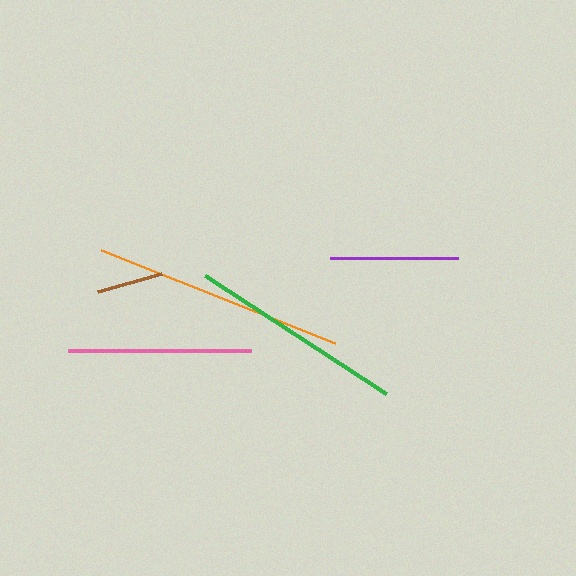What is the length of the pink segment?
The pink segment is approximately 183 pixels long.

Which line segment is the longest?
The orange line is the longest at approximately 252 pixels.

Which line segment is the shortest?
The brown line is the shortest at approximately 67 pixels.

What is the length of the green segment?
The green segment is approximately 216 pixels long.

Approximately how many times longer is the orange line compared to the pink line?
The orange line is approximately 1.4 times the length of the pink line.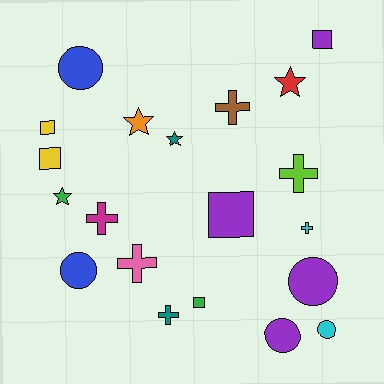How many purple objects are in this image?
There are 4 purple objects.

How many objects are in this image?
There are 20 objects.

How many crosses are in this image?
There are 6 crosses.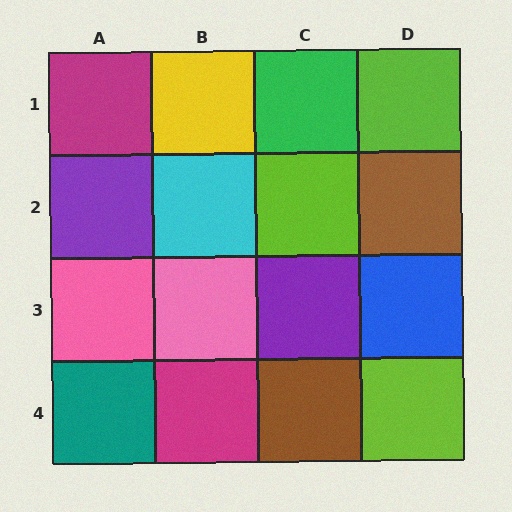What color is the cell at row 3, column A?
Pink.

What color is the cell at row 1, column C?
Green.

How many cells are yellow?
1 cell is yellow.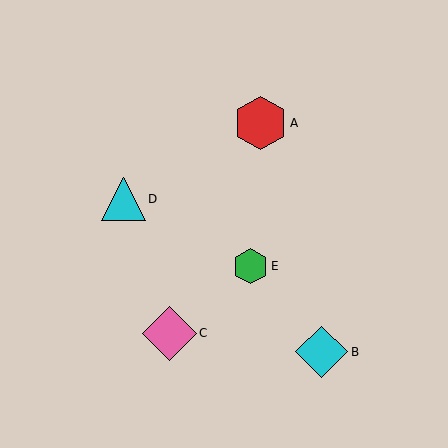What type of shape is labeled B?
Shape B is a cyan diamond.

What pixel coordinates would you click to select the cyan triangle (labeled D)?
Click at (124, 199) to select the cyan triangle D.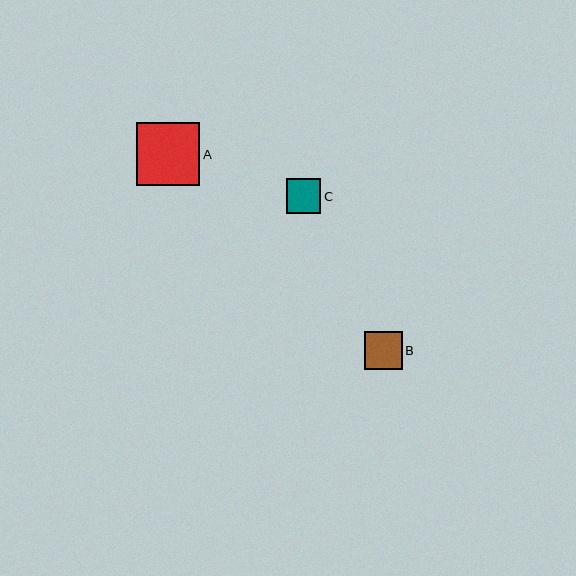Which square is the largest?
Square A is the largest with a size of approximately 63 pixels.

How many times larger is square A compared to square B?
Square A is approximately 1.7 times the size of square B.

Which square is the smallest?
Square C is the smallest with a size of approximately 34 pixels.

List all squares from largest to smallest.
From largest to smallest: A, B, C.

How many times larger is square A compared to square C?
Square A is approximately 1.9 times the size of square C.